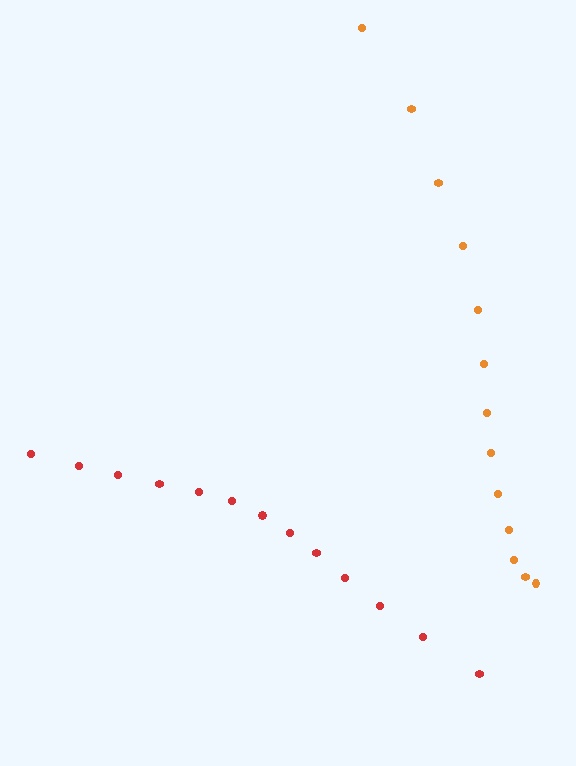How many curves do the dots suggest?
There are 2 distinct paths.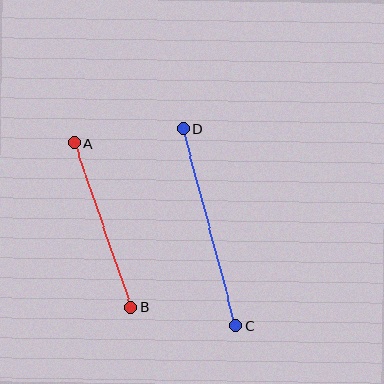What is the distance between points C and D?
The distance is approximately 204 pixels.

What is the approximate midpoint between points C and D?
The midpoint is at approximately (209, 227) pixels.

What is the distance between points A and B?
The distance is approximately 174 pixels.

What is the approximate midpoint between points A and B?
The midpoint is at approximately (102, 225) pixels.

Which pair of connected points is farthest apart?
Points C and D are farthest apart.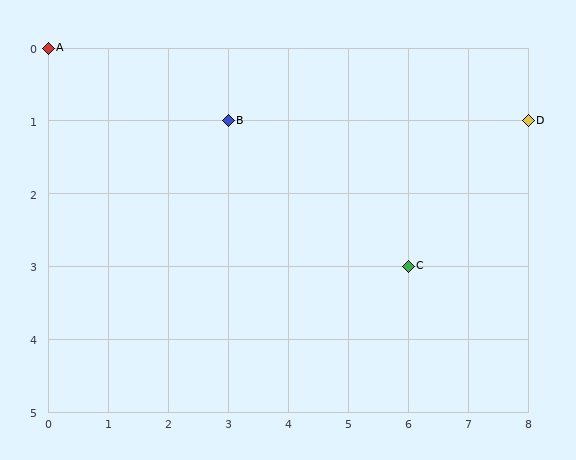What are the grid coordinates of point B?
Point B is at grid coordinates (3, 1).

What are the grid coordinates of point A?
Point A is at grid coordinates (0, 0).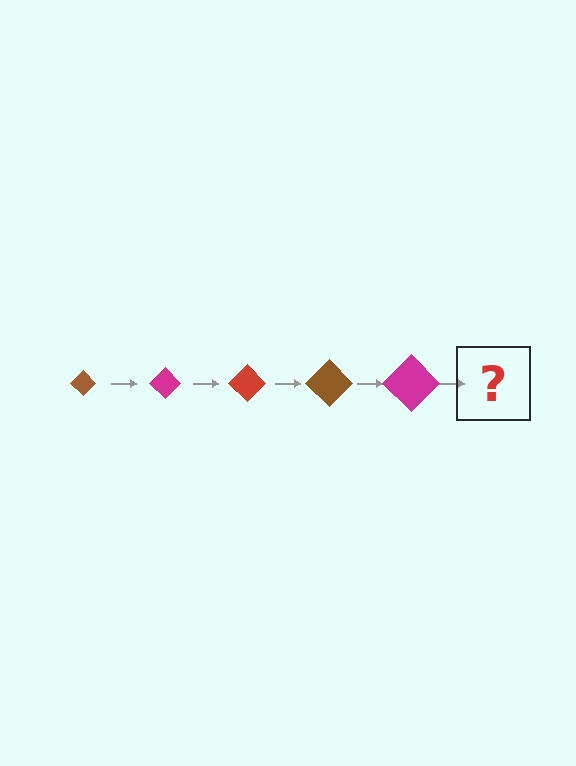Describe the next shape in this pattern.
It should be a red diamond, larger than the previous one.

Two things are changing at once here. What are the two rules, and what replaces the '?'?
The two rules are that the diamond grows larger each step and the color cycles through brown, magenta, and red. The '?' should be a red diamond, larger than the previous one.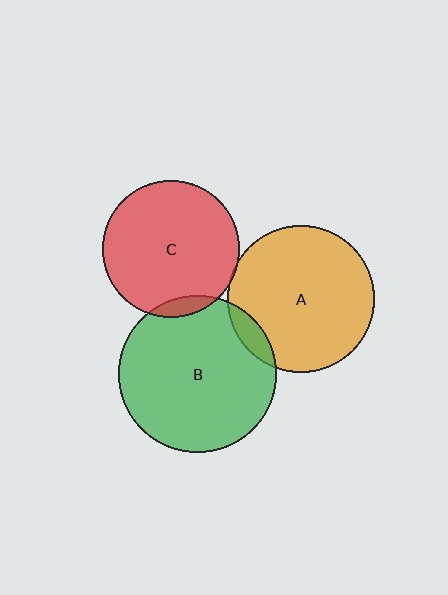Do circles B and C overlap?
Yes.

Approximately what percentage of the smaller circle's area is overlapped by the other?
Approximately 5%.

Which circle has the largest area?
Circle B (green).